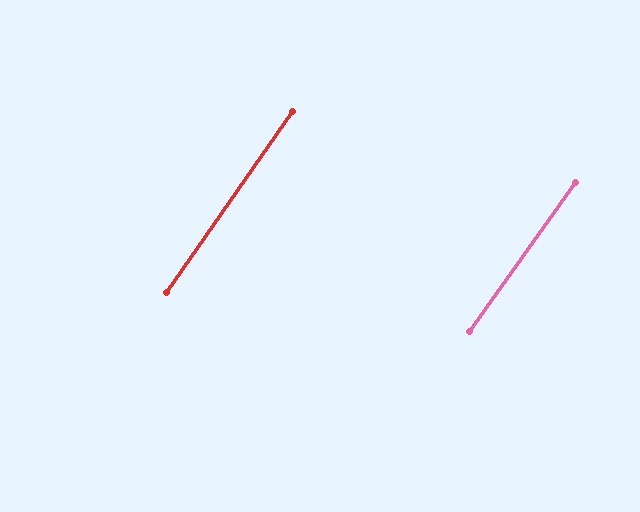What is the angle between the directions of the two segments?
Approximately 1 degree.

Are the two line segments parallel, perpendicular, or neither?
Parallel — their directions differ by only 0.7°.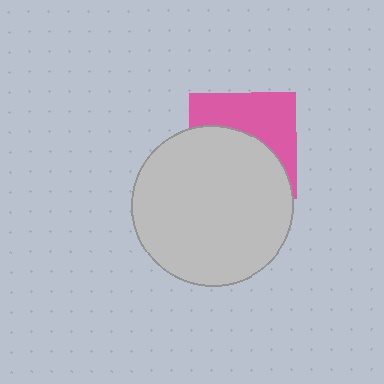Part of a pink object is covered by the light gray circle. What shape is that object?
It is a square.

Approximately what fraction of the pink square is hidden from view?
Roughly 55% of the pink square is hidden behind the light gray circle.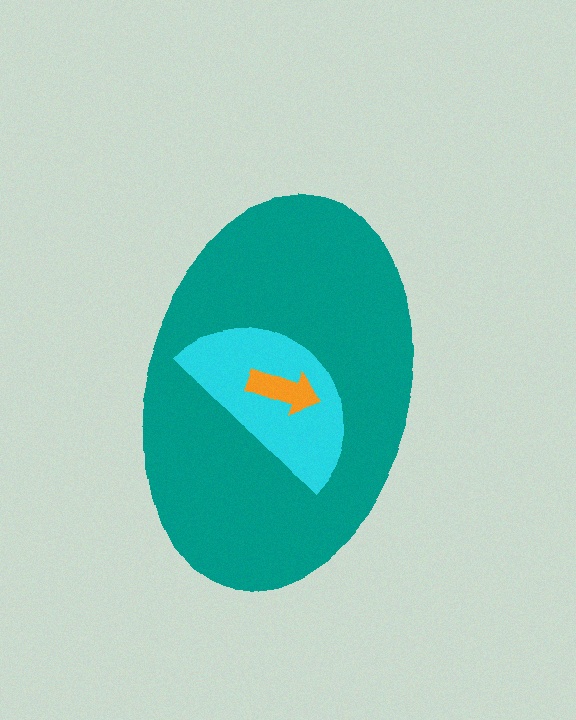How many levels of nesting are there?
3.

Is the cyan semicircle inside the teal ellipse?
Yes.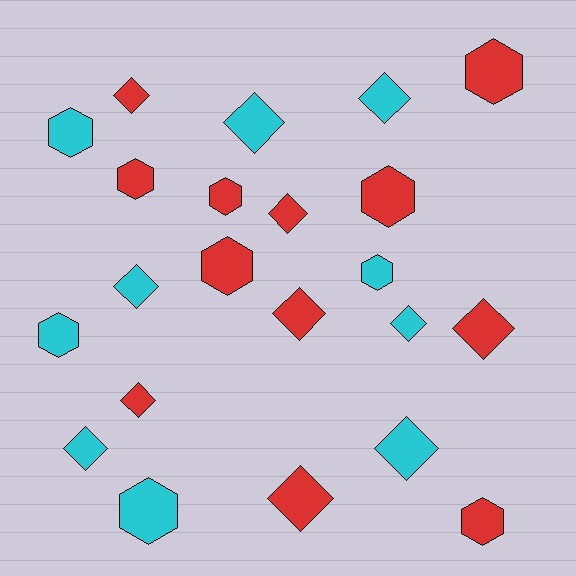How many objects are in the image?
There are 22 objects.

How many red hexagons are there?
There are 6 red hexagons.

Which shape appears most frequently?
Diamond, with 12 objects.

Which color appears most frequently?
Red, with 12 objects.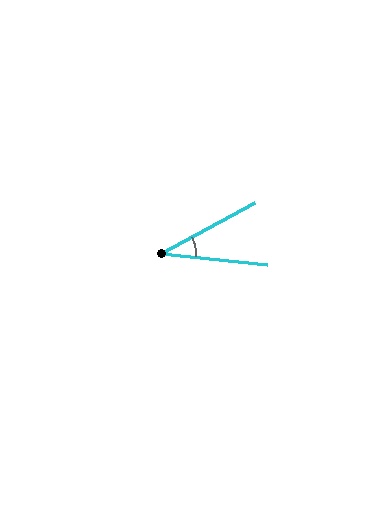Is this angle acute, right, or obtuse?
It is acute.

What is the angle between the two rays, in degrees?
Approximately 34 degrees.